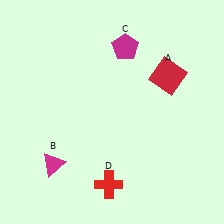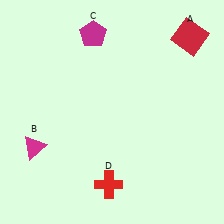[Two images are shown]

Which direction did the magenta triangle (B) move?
The magenta triangle (B) moved left.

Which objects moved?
The objects that moved are: the red square (A), the magenta triangle (B), the magenta pentagon (C).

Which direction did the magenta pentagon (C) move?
The magenta pentagon (C) moved left.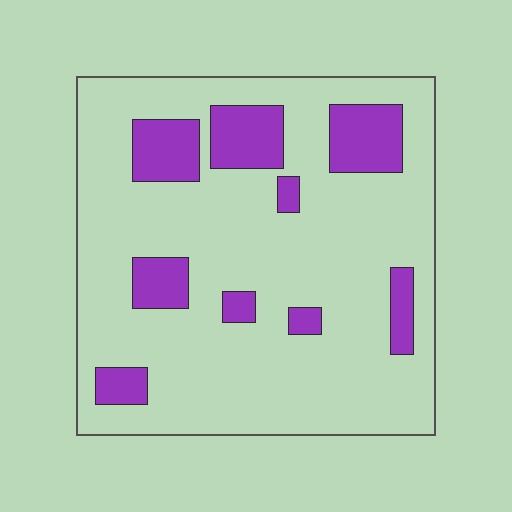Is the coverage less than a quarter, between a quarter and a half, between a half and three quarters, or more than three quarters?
Less than a quarter.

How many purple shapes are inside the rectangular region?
9.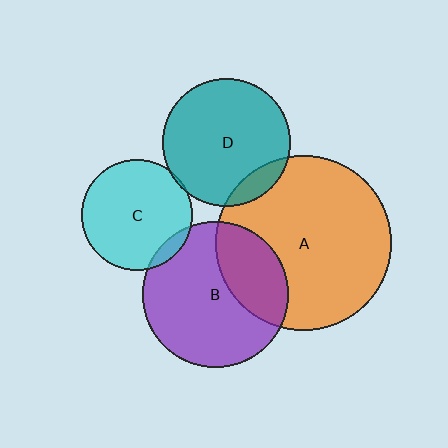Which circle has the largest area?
Circle A (orange).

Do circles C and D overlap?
Yes.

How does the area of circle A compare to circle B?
Approximately 1.4 times.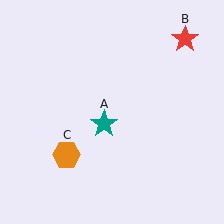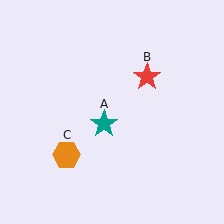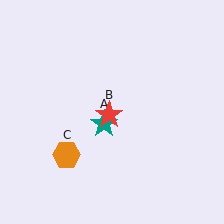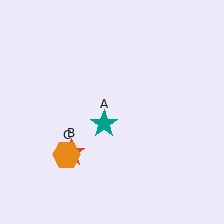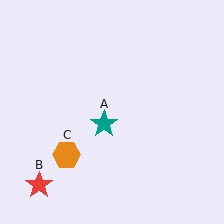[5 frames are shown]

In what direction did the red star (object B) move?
The red star (object B) moved down and to the left.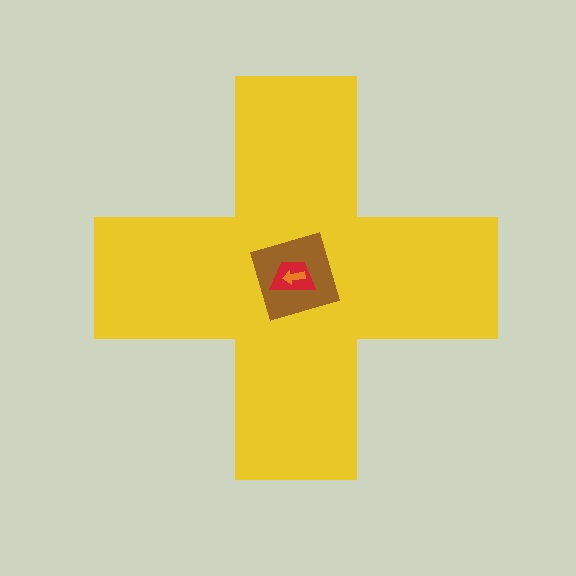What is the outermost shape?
The yellow cross.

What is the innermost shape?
The orange arrow.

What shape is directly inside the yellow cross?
The brown square.